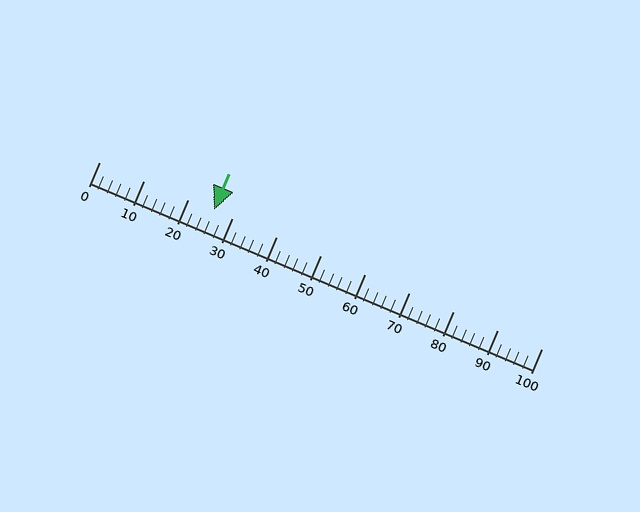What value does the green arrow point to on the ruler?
The green arrow points to approximately 26.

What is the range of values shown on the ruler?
The ruler shows values from 0 to 100.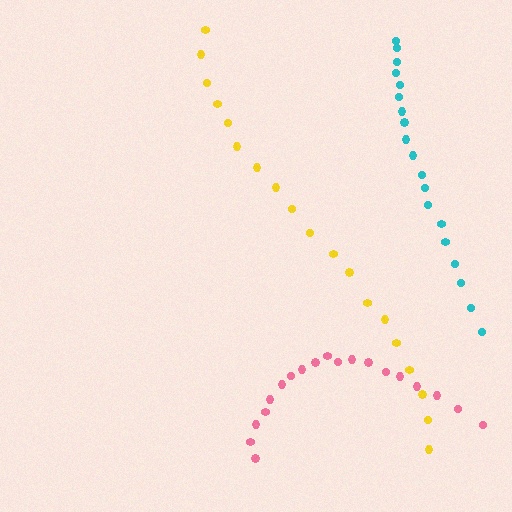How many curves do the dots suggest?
There are 3 distinct paths.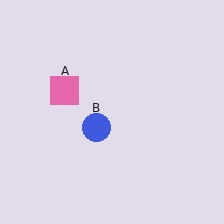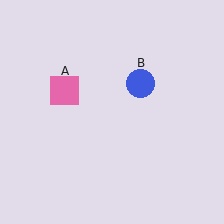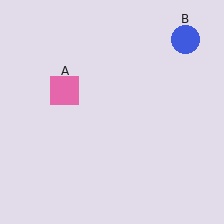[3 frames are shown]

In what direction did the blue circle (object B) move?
The blue circle (object B) moved up and to the right.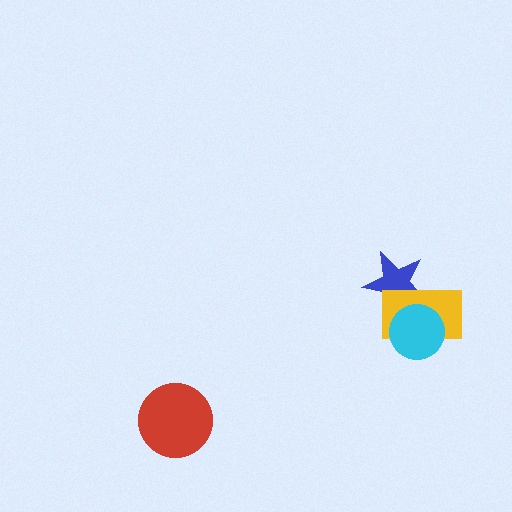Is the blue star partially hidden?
Yes, it is partially covered by another shape.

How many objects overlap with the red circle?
0 objects overlap with the red circle.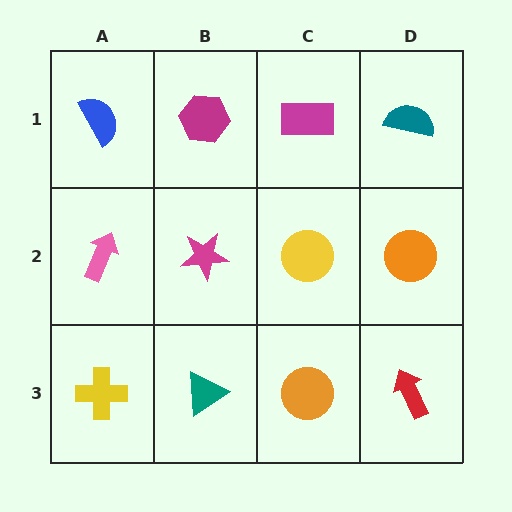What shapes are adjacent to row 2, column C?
A magenta rectangle (row 1, column C), an orange circle (row 3, column C), a magenta star (row 2, column B), an orange circle (row 2, column D).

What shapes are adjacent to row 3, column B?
A magenta star (row 2, column B), a yellow cross (row 3, column A), an orange circle (row 3, column C).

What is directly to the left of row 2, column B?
A pink arrow.